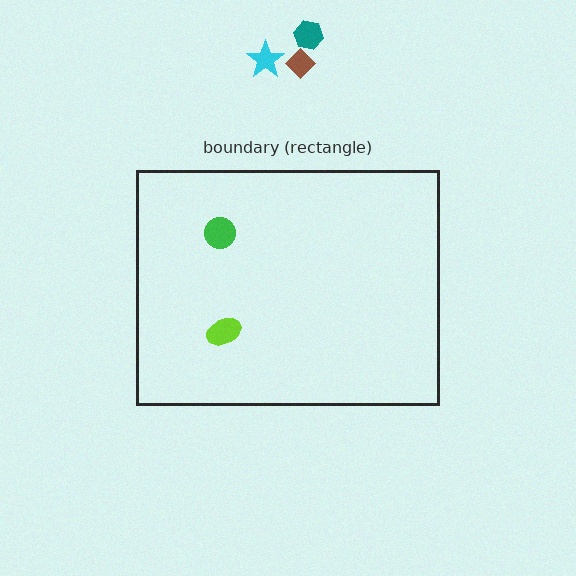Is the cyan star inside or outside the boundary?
Outside.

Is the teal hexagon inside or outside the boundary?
Outside.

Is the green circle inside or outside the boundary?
Inside.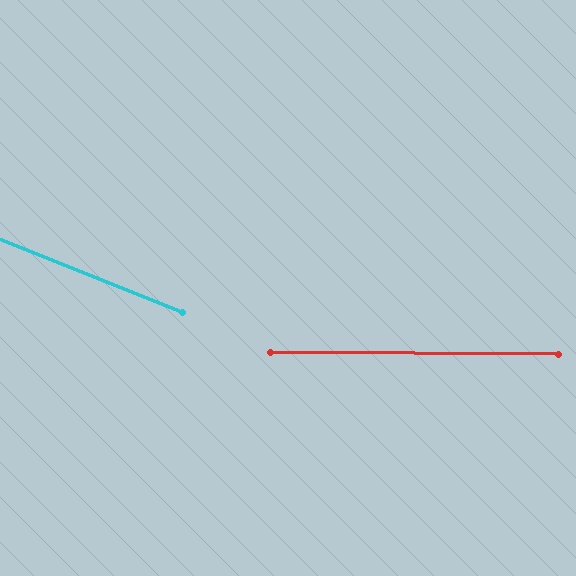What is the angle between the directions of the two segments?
Approximately 21 degrees.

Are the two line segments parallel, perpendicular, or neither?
Neither parallel nor perpendicular — they differ by about 21°.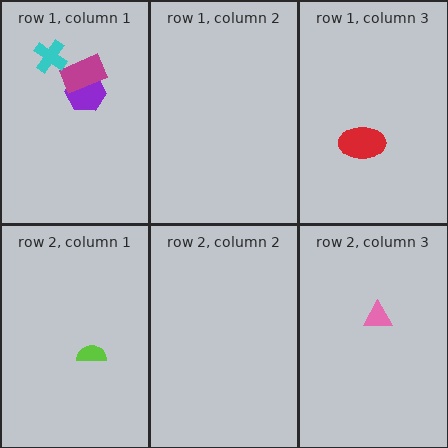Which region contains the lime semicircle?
The row 2, column 1 region.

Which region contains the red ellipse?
The row 1, column 3 region.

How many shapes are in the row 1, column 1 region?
3.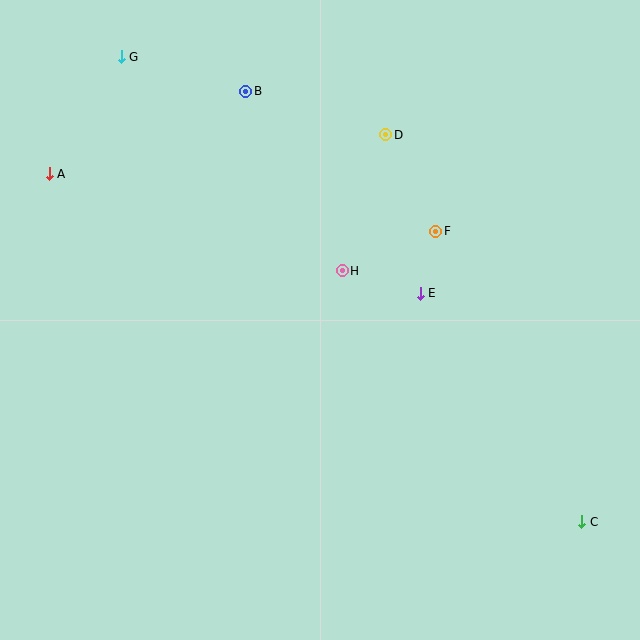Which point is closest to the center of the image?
Point H at (342, 271) is closest to the center.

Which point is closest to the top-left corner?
Point G is closest to the top-left corner.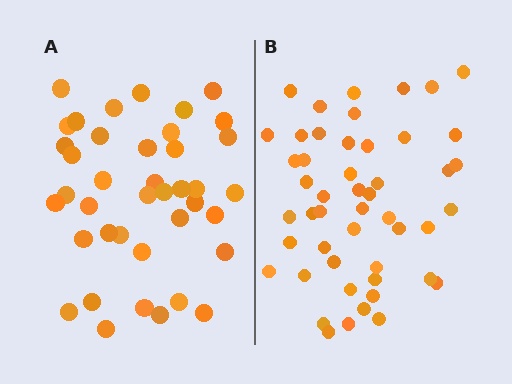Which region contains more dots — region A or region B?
Region B (the right region) has more dots.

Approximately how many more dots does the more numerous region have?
Region B has roughly 8 or so more dots than region A.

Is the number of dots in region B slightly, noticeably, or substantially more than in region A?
Region B has only slightly more — the two regions are fairly close. The ratio is roughly 1.2 to 1.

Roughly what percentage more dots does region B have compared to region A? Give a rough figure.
About 20% more.